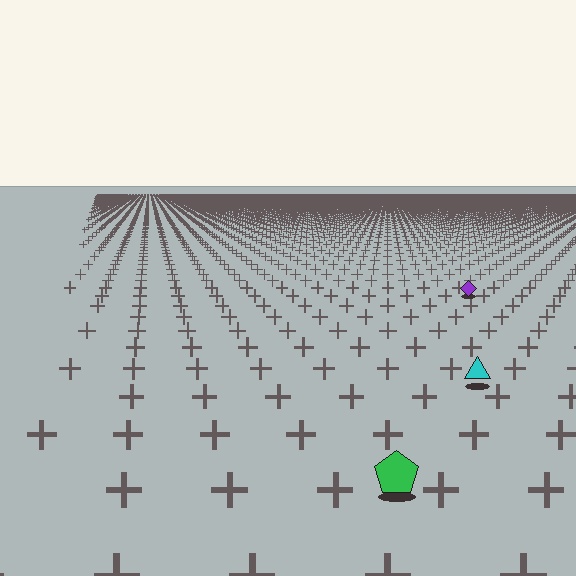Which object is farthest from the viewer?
The purple diamond is farthest from the viewer. It appears smaller and the ground texture around it is denser.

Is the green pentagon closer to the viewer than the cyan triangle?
Yes. The green pentagon is closer — you can tell from the texture gradient: the ground texture is coarser near it.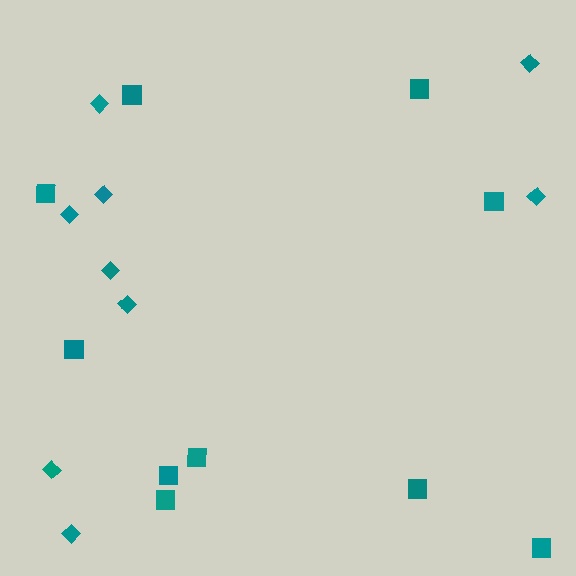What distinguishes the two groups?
There are 2 groups: one group of squares (10) and one group of diamonds (9).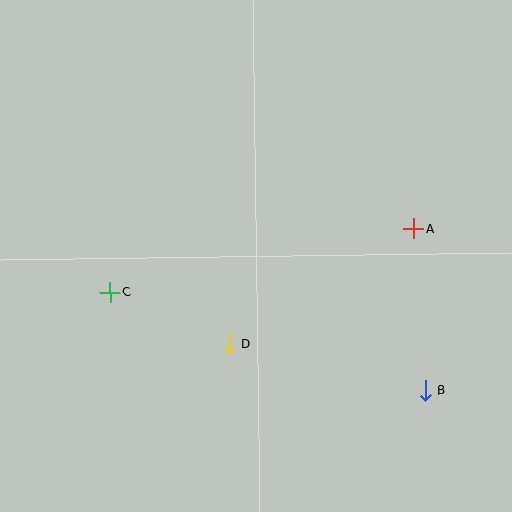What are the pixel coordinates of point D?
Point D is at (229, 344).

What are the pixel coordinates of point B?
Point B is at (425, 390).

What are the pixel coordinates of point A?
Point A is at (413, 229).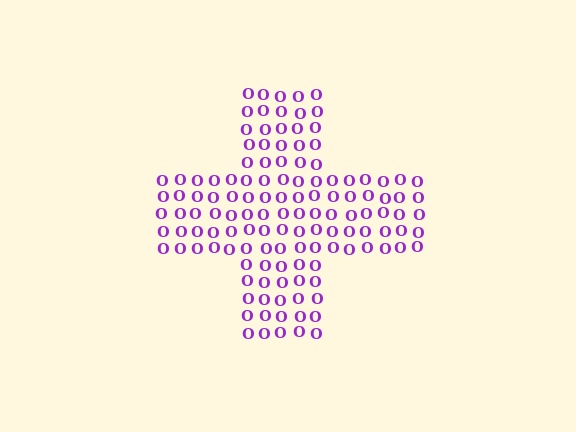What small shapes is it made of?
It is made of small letter O's.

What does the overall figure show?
The overall figure shows a cross.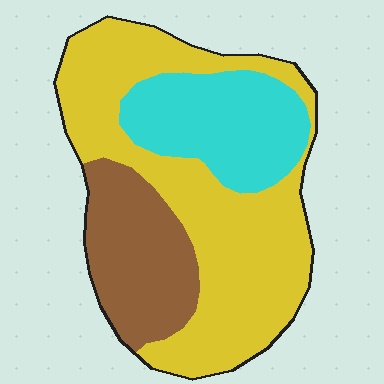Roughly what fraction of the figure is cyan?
Cyan covers about 25% of the figure.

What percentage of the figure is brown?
Brown takes up between a sixth and a third of the figure.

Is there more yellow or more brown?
Yellow.